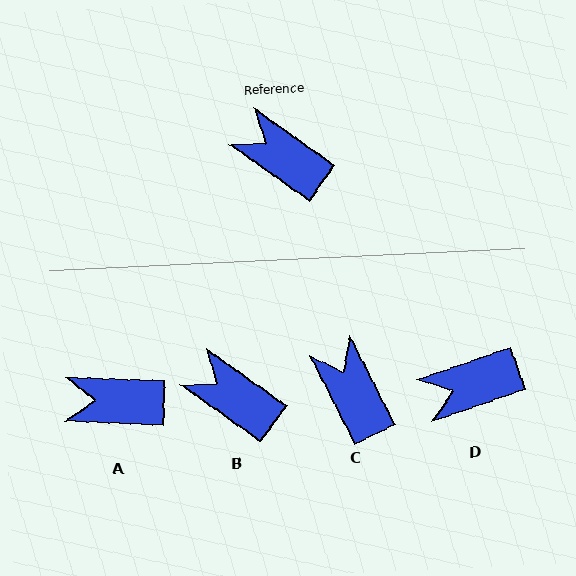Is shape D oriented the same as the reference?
No, it is off by about 54 degrees.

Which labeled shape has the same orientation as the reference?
B.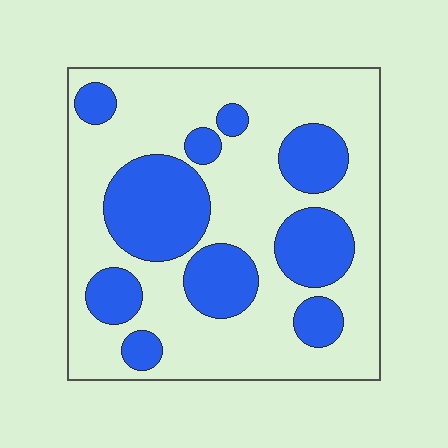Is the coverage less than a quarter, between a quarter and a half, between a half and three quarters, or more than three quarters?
Between a quarter and a half.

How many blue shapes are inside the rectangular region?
10.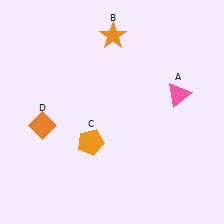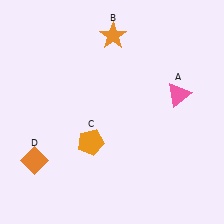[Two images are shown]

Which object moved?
The orange diamond (D) moved down.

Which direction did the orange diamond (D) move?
The orange diamond (D) moved down.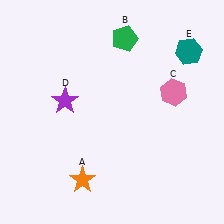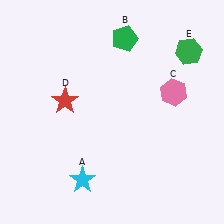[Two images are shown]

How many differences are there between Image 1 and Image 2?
There are 3 differences between the two images.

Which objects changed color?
A changed from orange to cyan. D changed from purple to red. E changed from teal to green.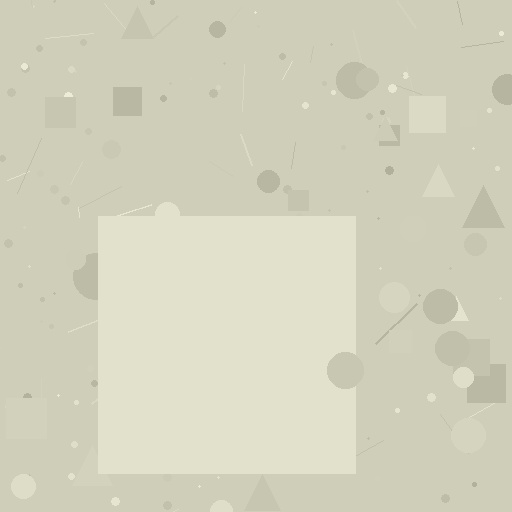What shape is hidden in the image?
A square is hidden in the image.